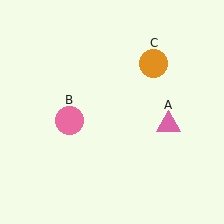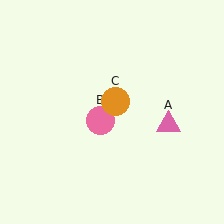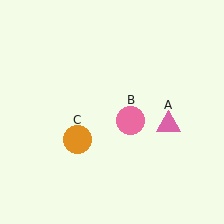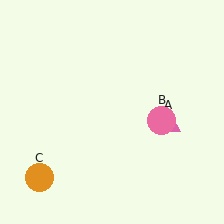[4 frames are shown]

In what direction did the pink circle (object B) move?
The pink circle (object B) moved right.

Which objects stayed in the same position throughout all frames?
Pink triangle (object A) remained stationary.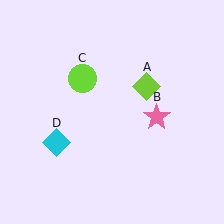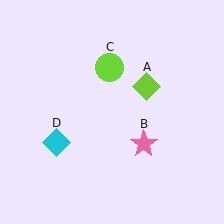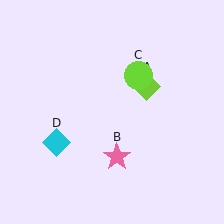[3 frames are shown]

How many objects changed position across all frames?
2 objects changed position: pink star (object B), lime circle (object C).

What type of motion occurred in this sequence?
The pink star (object B), lime circle (object C) rotated clockwise around the center of the scene.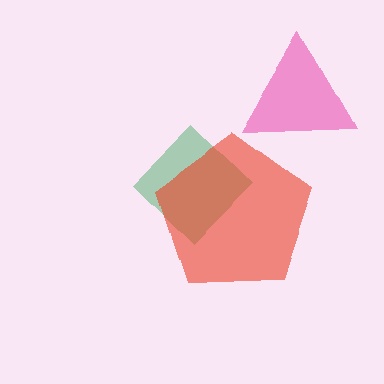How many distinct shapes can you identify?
There are 3 distinct shapes: a pink triangle, a green diamond, a red pentagon.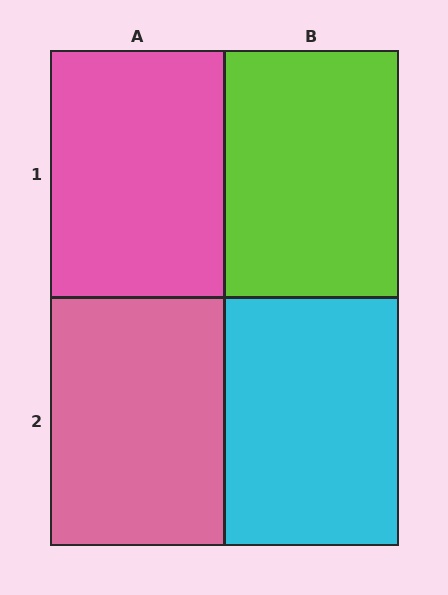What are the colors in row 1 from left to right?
Pink, lime.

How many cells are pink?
2 cells are pink.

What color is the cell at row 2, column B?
Cyan.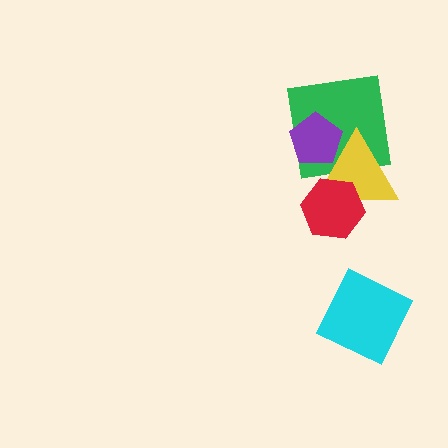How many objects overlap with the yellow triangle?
3 objects overlap with the yellow triangle.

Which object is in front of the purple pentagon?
The yellow triangle is in front of the purple pentagon.